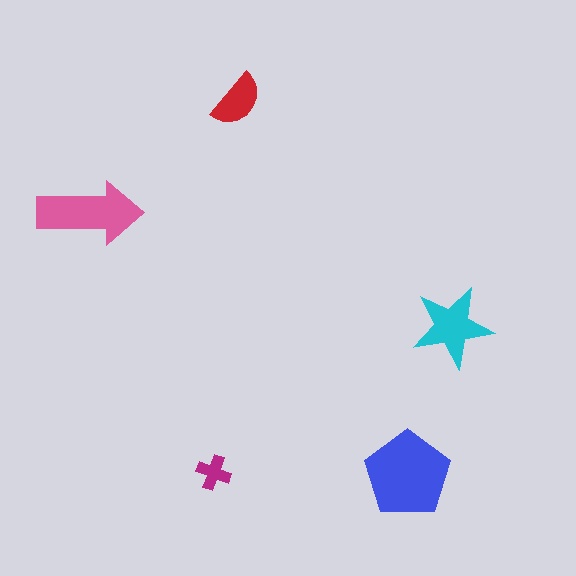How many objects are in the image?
There are 5 objects in the image.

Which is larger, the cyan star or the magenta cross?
The cyan star.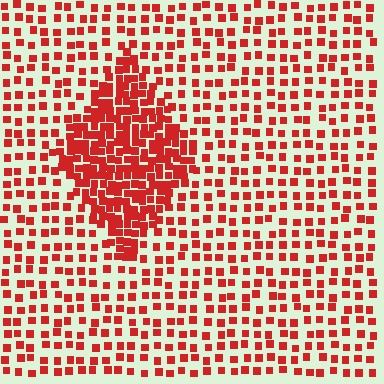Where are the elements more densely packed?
The elements are more densely packed inside the diamond boundary.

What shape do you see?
I see a diamond.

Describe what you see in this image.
The image contains small red elements arranged at two different densities. A diamond-shaped region is visible where the elements are more densely packed than the surrounding area.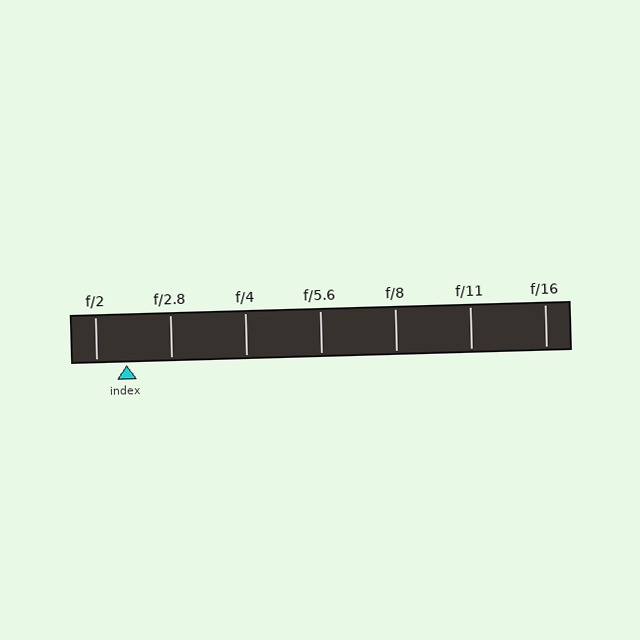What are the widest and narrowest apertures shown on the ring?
The widest aperture shown is f/2 and the narrowest is f/16.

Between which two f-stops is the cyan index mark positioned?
The index mark is between f/2 and f/2.8.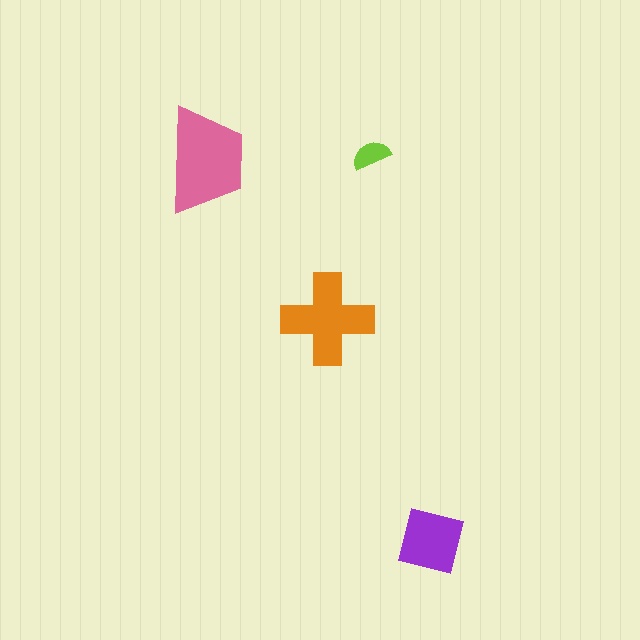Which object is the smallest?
The lime semicircle.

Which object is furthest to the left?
The pink trapezoid is leftmost.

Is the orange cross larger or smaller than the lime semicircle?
Larger.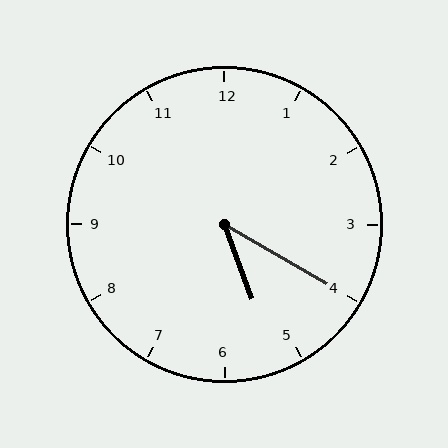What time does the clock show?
5:20.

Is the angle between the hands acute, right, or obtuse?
It is acute.